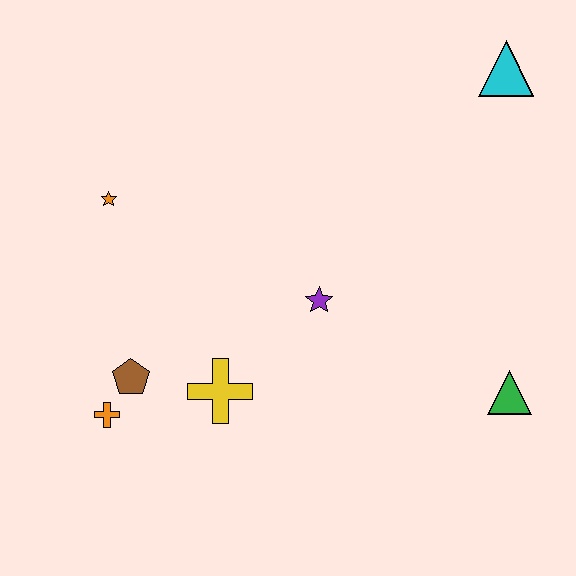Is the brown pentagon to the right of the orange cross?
Yes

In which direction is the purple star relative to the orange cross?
The purple star is to the right of the orange cross.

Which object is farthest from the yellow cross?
The cyan triangle is farthest from the yellow cross.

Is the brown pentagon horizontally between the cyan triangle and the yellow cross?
No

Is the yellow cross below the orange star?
Yes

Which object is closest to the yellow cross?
The brown pentagon is closest to the yellow cross.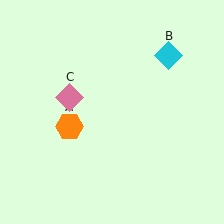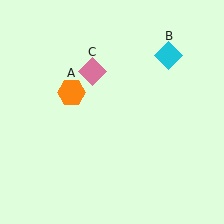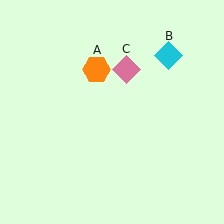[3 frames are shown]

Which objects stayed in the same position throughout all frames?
Cyan diamond (object B) remained stationary.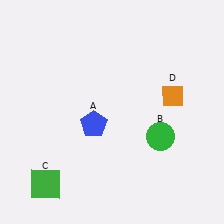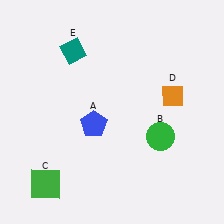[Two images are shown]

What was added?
A teal diamond (E) was added in Image 2.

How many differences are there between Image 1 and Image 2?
There is 1 difference between the two images.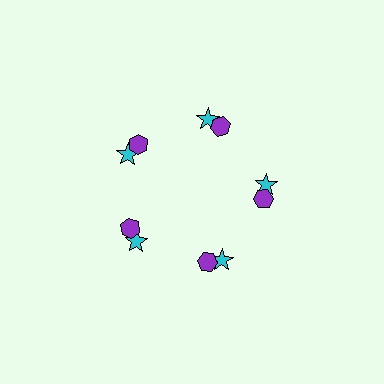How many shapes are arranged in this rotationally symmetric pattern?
There are 10 shapes, arranged in 5 groups of 2.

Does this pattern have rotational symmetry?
Yes, this pattern has 5-fold rotational symmetry. It looks the same after rotating 72 degrees around the center.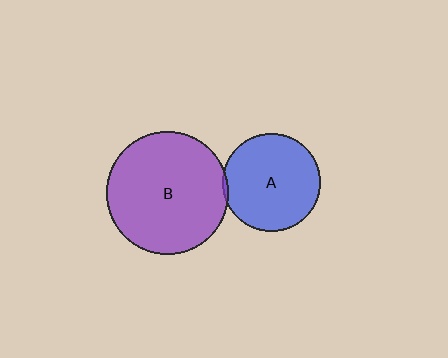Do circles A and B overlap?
Yes.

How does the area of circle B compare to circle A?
Approximately 1.6 times.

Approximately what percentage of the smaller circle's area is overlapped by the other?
Approximately 5%.